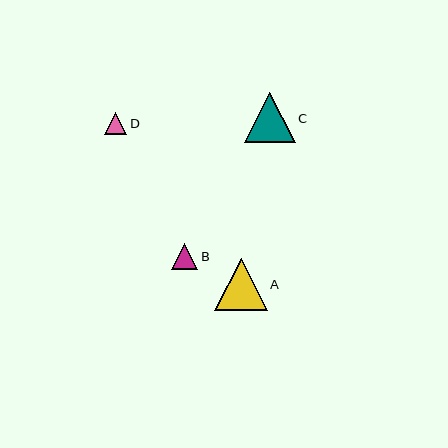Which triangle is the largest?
Triangle A is the largest with a size of approximately 52 pixels.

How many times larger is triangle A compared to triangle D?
Triangle A is approximately 2.4 times the size of triangle D.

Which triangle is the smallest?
Triangle D is the smallest with a size of approximately 22 pixels.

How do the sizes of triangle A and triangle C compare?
Triangle A and triangle C are approximately the same size.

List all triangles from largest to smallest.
From largest to smallest: A, C, B, D.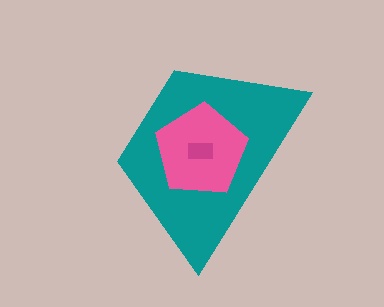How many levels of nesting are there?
3.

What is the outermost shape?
The teal trapezoid.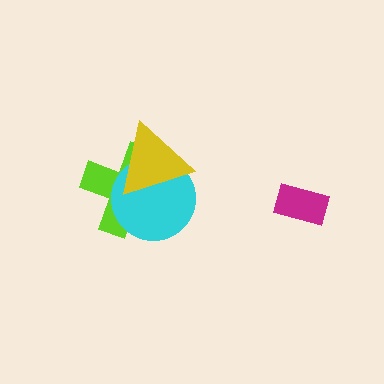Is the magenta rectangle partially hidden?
No, no other shape covers it.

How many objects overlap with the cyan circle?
2 objects overlap with the cyan circle.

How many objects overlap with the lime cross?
2 objects overlap with the lime cross.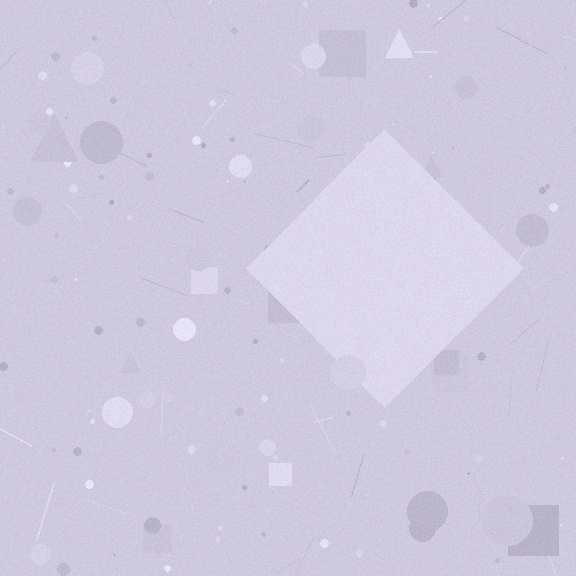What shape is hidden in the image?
A diamond is hidden in the image.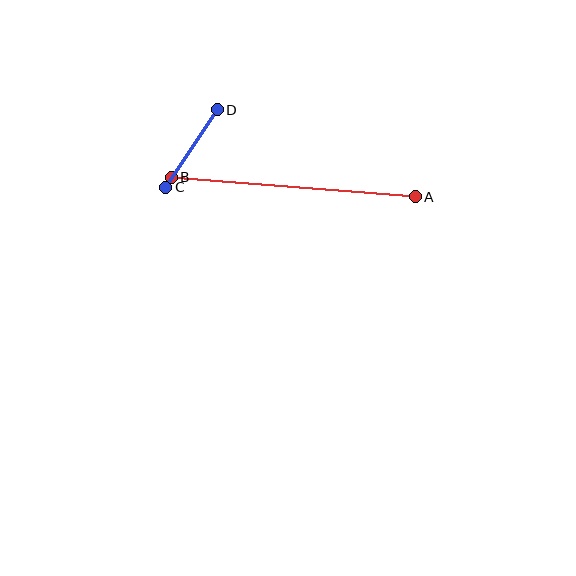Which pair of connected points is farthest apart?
Points A and B are farthest apart.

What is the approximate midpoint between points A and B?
The midpoint is at approximately (293, 187) pixels.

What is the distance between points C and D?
The distance is approximately 93 pixels.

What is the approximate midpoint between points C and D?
The midpoint is at approximately (191, 148) pixels.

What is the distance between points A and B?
The distance is approximately 245 pixels.